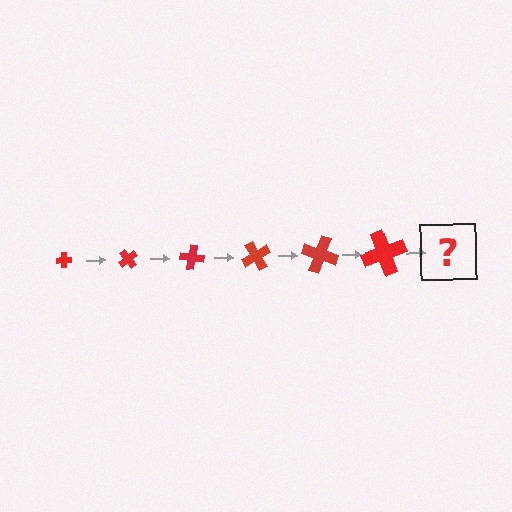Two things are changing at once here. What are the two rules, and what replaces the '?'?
The two rules are that the cross grows larger each step and it rotates 50 degrees each step. The '?' should be a cross, larger than the previous one and rotated 300 degrees from the start.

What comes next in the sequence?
The next element should be a cross, larger than the previous one and rotated 300 degrees from the start.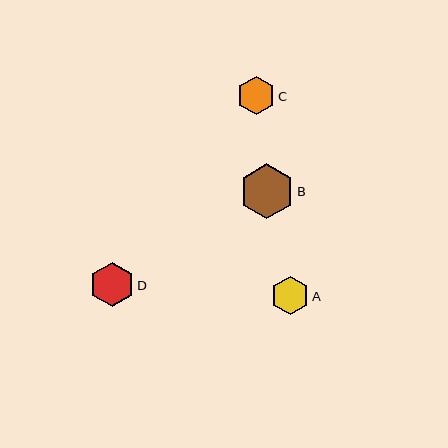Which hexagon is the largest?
Hexagon B is the largest with a size of approximately 55 pixels.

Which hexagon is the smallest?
Hexagon A is the smallest with a size of approximately 38 pixels.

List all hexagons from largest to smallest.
From largest to smallest: B, D, C, A.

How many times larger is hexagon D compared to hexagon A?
Hexagon D is approximately 1.2 times the size of hexagon A.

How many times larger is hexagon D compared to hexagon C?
Hexagon D is approximately 1.2 times the size of hexagon C.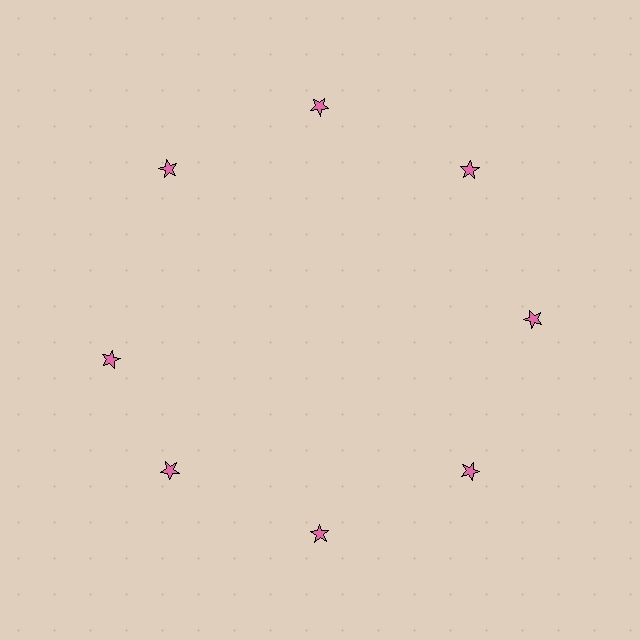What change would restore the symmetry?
The symmetry would be restored by rotating it back into even spacing with its neighbors so that all 8 stars sit at equal angles and equal distance from the center.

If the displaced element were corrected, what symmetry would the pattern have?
It would have 8-fold rotational symmetry — the pattern would map onto itself every 45 degrees.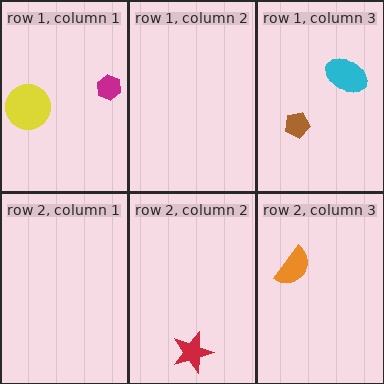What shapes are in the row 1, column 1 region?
The magenta hexagon, the yellow circle.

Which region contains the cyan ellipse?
The row 1, column 3 region.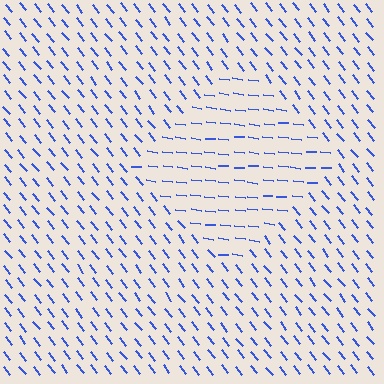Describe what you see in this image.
The image is filled with small blue line segments. A diamond region in the image has lines oriented differently from the surrounding lines, creating a visible texture boundary.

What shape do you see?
I see a diamond.